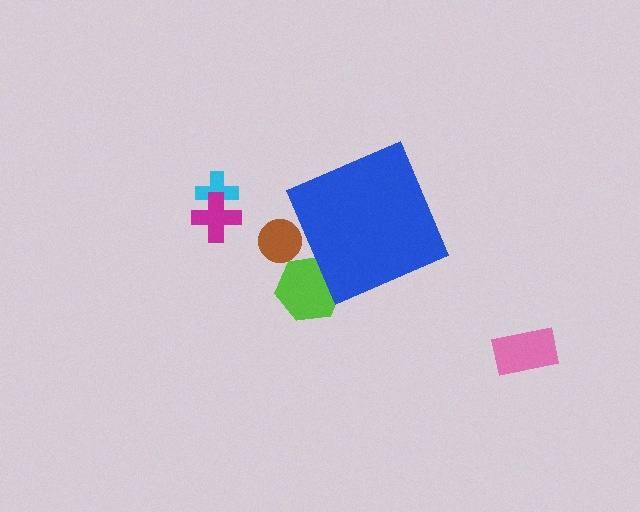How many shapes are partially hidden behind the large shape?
2 shapes are partially hidden.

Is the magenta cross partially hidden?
No, the magenta cross is fully visible.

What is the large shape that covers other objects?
A blue diamond.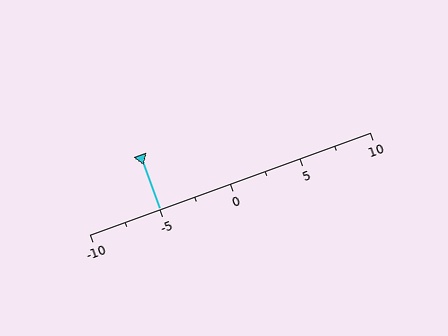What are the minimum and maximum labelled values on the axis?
The axis runs from -10 to 10.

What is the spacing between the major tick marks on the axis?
The major ticks are spaced 5 apart.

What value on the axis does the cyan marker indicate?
The marker indicates approximately -5.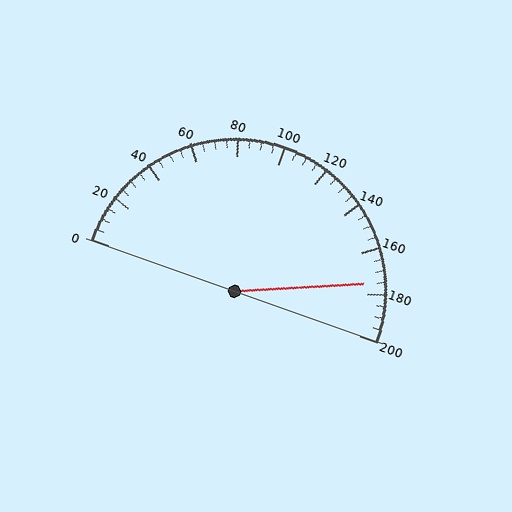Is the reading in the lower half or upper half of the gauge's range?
The reading is in the upper half of the range (0 to 200).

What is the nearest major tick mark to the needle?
The nearest major tick mark is 180.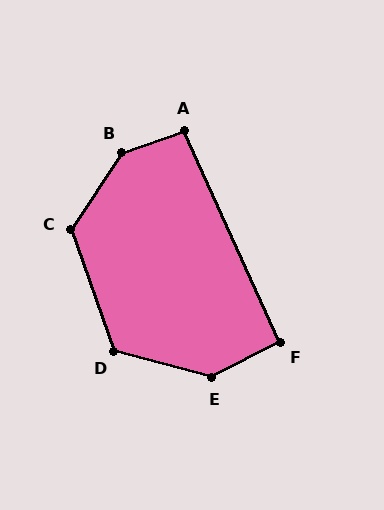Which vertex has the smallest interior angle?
F, at approximately 93 degrees.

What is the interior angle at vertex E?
Approximately 138 degrees (obtuse).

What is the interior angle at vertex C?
Approximately 127 degrees (obtuse).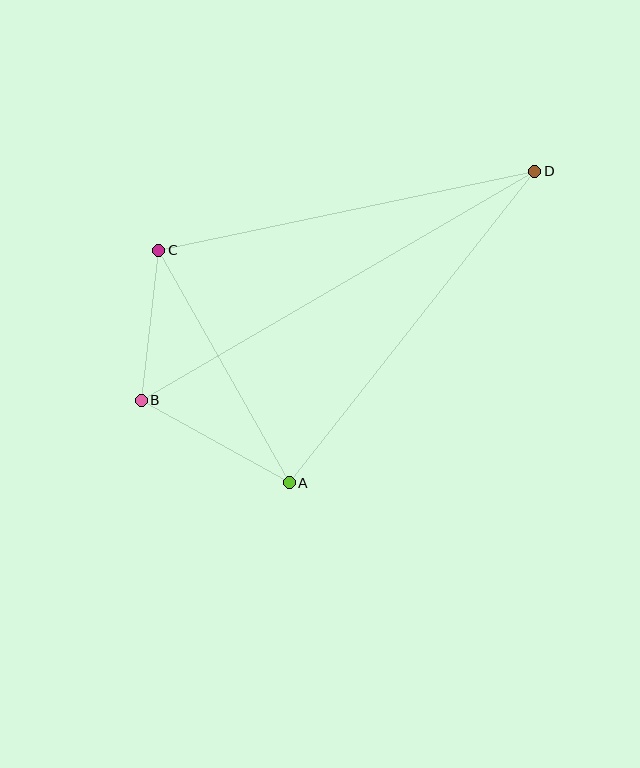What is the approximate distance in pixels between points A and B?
The distance between A and B is approximately 169 pixels.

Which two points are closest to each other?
Points B and C are closest to each other.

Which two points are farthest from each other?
Points B and D are farthest from each other.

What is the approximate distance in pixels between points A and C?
The distance between A and C is approximately 267 pixels.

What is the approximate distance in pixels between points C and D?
The distance between C and D is approximately 385 pixels.